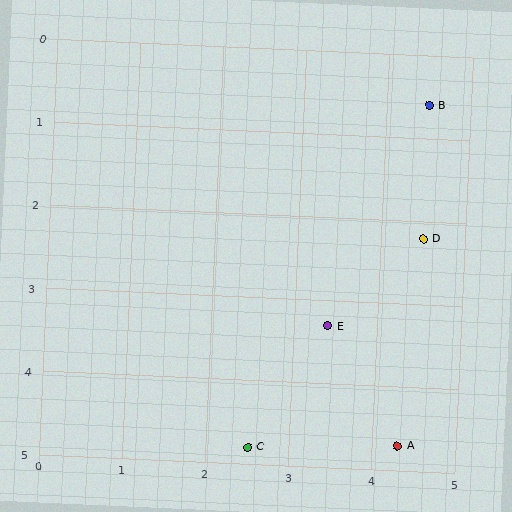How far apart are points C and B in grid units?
Points C and B are about 4.7 grid units apart.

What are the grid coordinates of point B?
Point B is at approximately (4.5, 0.6).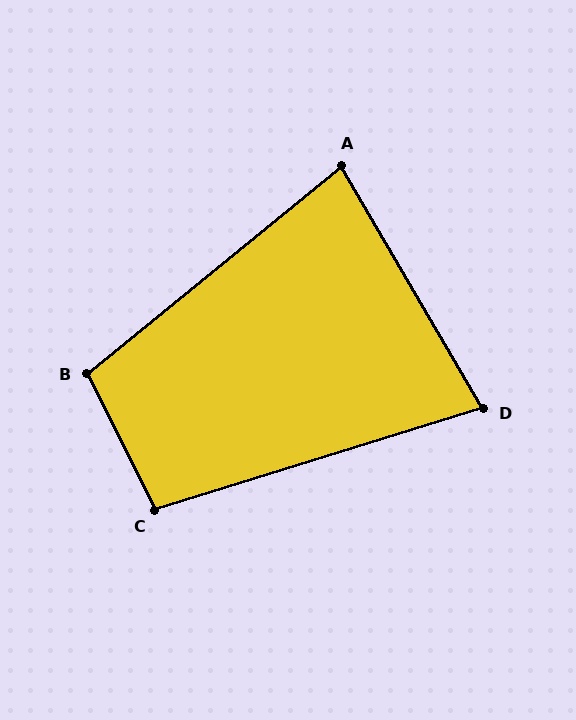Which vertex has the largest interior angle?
B, at approximately 103 degrees.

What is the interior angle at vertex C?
Approximately 99 degrees (obtuse).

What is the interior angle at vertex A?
Approximately 81 degrees (acute).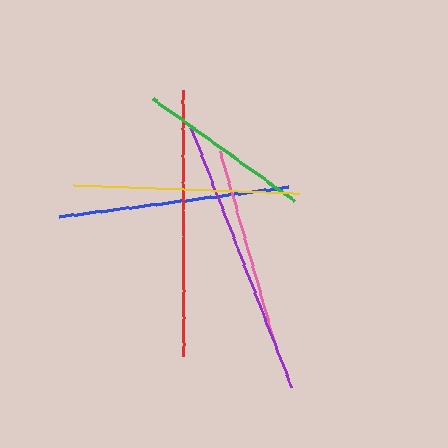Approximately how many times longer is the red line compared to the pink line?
The red line is approximately 1.3 times the length of the pink line.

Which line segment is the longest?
The purple line is the longest at approximately 279 pixels.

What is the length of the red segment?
The red segment is approximately 265 pixels long.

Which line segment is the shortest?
The green line is the shortest at approximately 175 pixels.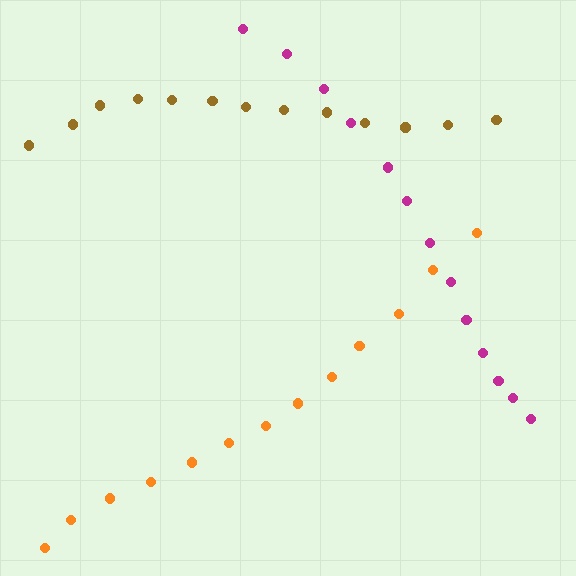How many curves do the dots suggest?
There are 3 distinct paths.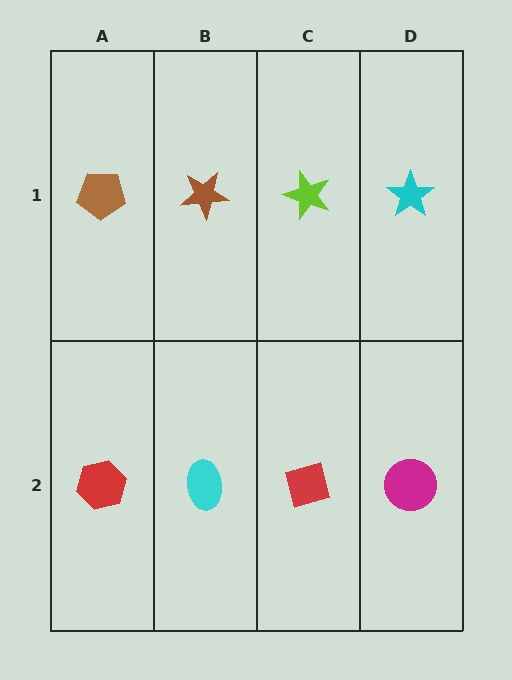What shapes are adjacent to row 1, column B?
A cyan ellipse (row 2, column B), a brown pentagon (row 1, column A), a lime star (row 1, column C).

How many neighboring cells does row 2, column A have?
2.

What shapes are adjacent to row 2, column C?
A lime star (row 1, column C), a cyan ellipse (row 2, column B), a magenta circle (row 2, column D).